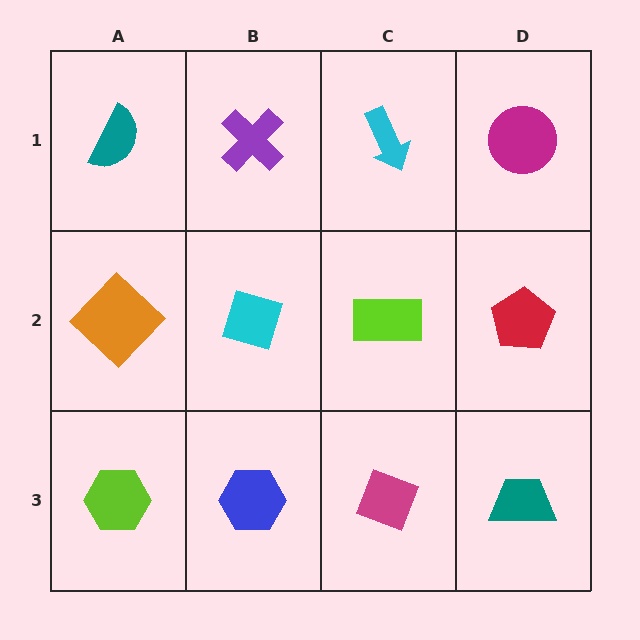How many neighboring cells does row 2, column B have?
4.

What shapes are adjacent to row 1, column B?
A cyan diamond (row 2, column B), a teal semicircle (row 1, column A), a cyan arrow (row 1, column C).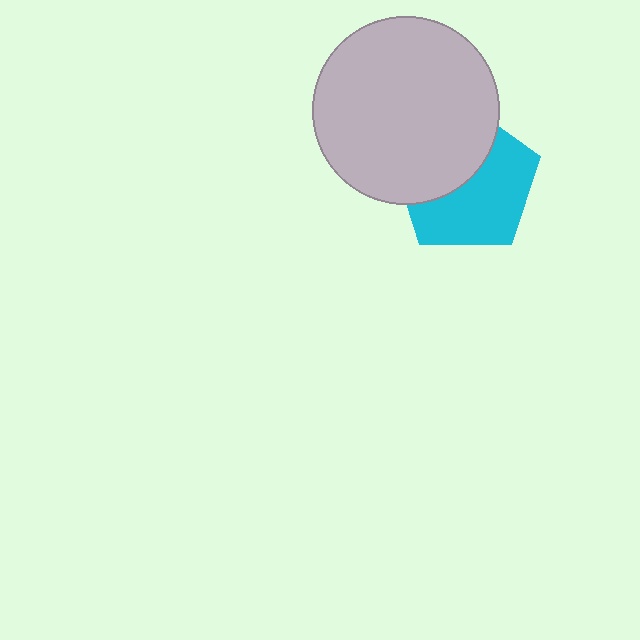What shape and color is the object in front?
The object in front is a light gray circle.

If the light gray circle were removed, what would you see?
You would see the complete cyan pentagon.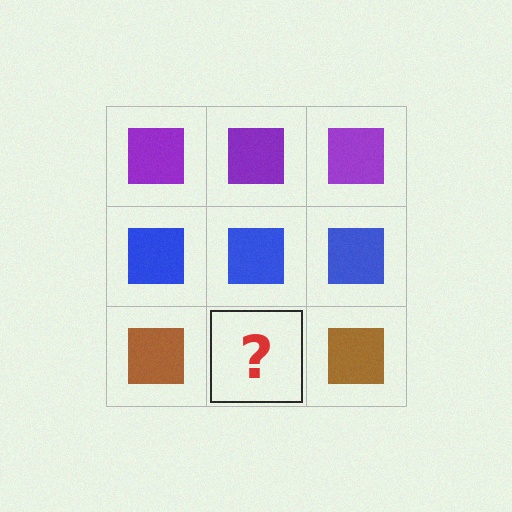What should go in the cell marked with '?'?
The missing cell should contain a brown square.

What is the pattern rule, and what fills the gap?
The rule is that each row has a consistent color. The gap should be filled with a brown square.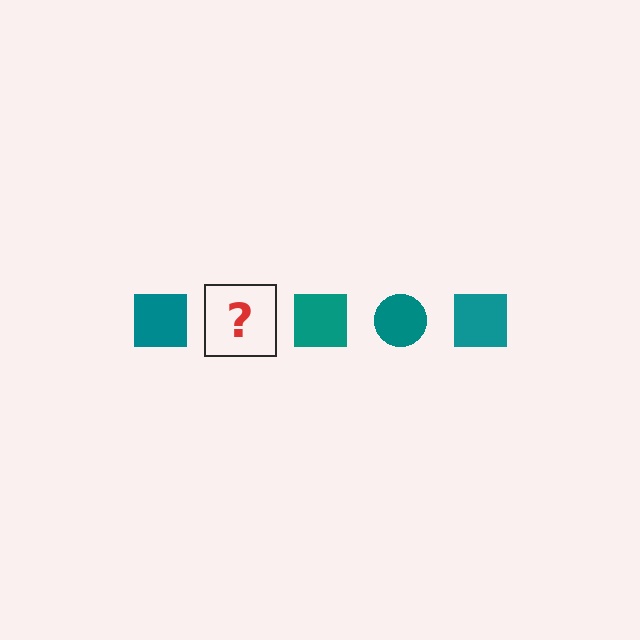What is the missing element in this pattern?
The missing element is a teal circle.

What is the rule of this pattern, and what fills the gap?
The rule is that the pattern cycles through square, circle shapes in teal. The gap should be filled with a teal circle.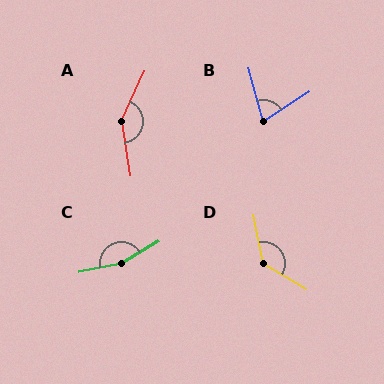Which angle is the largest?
C, at approximately 159 degrees.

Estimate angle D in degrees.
Approximately 132 degrees.